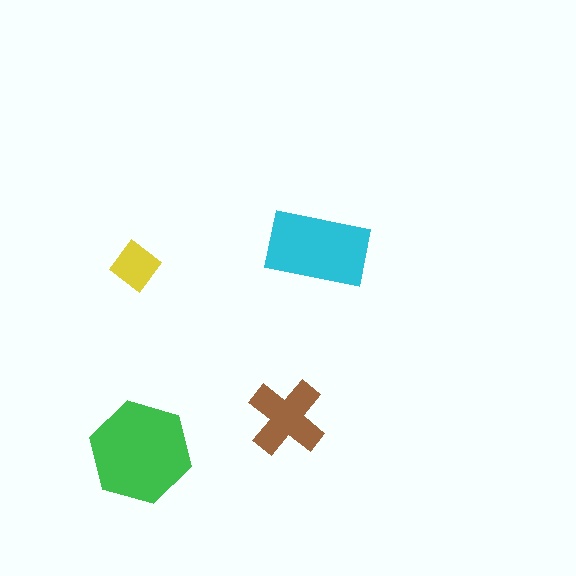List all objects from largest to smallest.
The green hexagon, the cyan rectangle, the brown cross, the yellow diamond.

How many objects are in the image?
There are 4 objects in the image.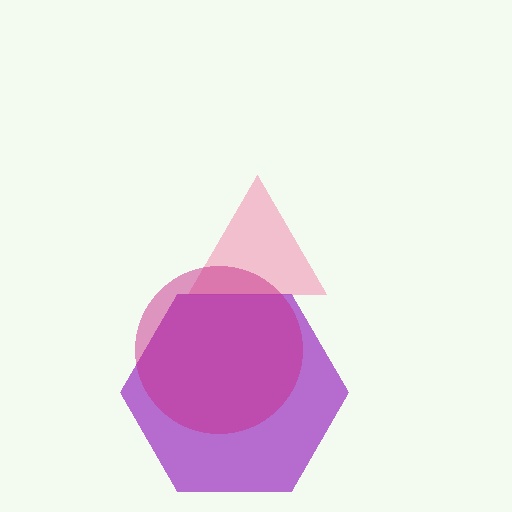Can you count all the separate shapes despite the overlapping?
Yes, there are 3 separate shapes.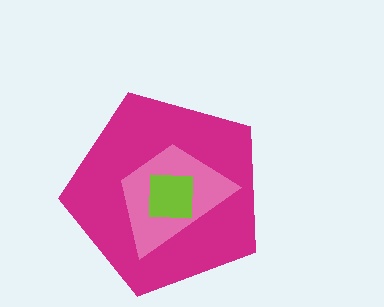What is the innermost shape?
The lime square.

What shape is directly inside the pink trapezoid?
The lime square.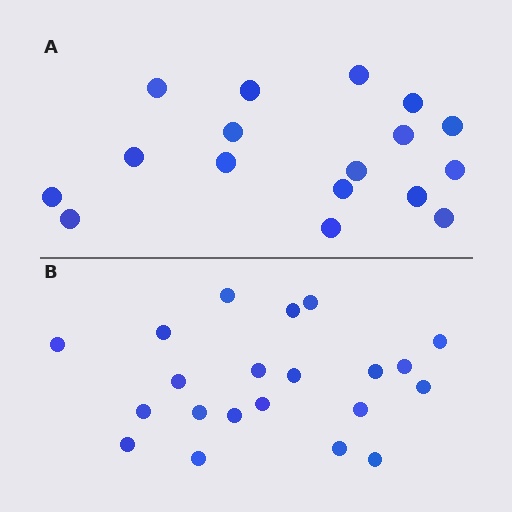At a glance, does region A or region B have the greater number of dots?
Region B (the bottom region) has more dots.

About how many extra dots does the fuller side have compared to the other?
Region B has about 4 more dots than region A.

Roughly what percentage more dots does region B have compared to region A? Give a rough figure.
About 25% more.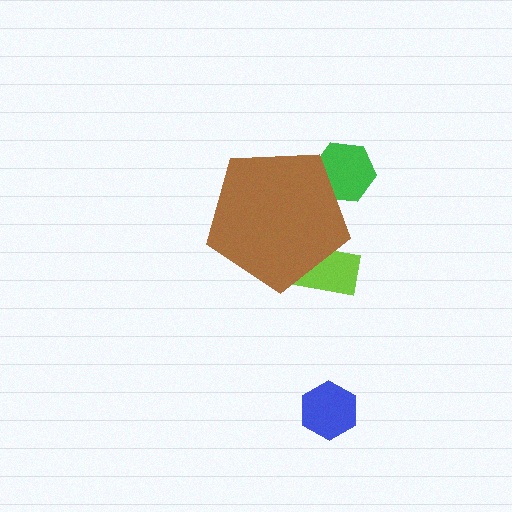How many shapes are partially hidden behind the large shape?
2 shapes are partially hidden.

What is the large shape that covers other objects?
A brown pentagon.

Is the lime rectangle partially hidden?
Yes, the lime rectangle is partially hidden behind the brown pentagon.